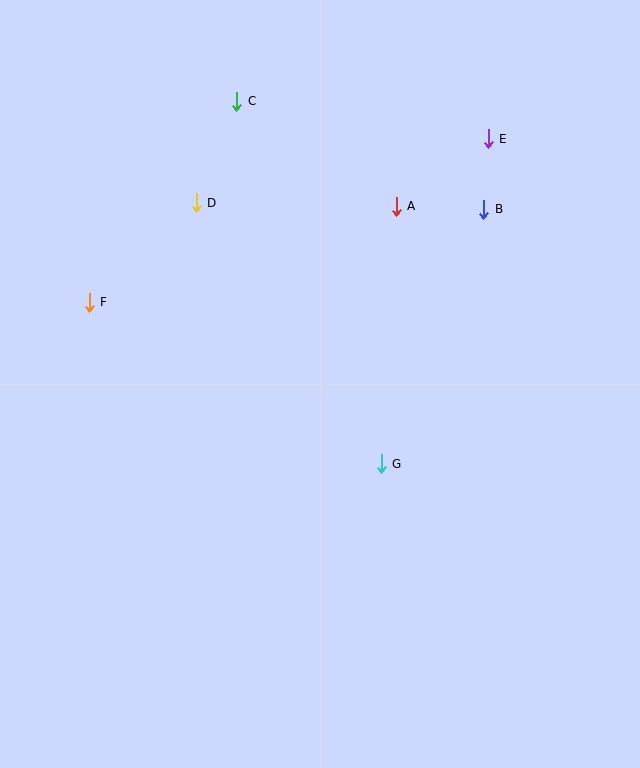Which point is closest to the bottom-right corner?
Point G is closest to the bottom-right corner.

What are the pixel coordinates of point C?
Point C is at (237, 101).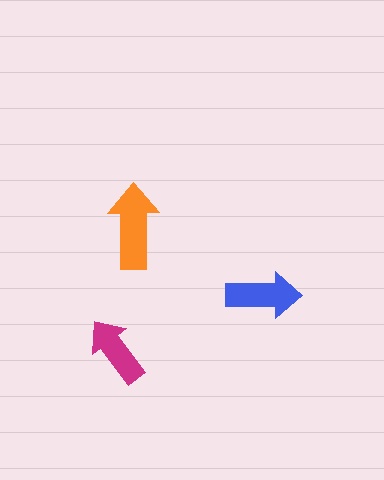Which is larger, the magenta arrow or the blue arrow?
The blue one.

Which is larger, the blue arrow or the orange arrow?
The orange one.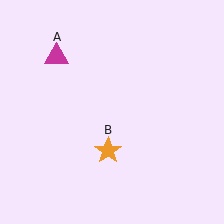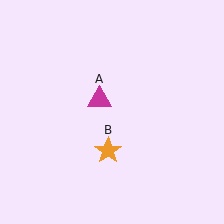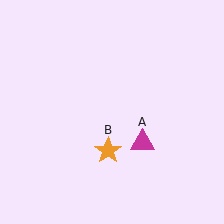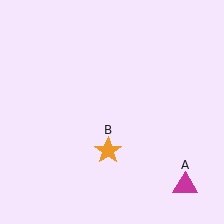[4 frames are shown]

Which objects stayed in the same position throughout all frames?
Orange star (object B) remained stationary.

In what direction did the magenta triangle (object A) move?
The magenta triangle (object A) moved down and to the right.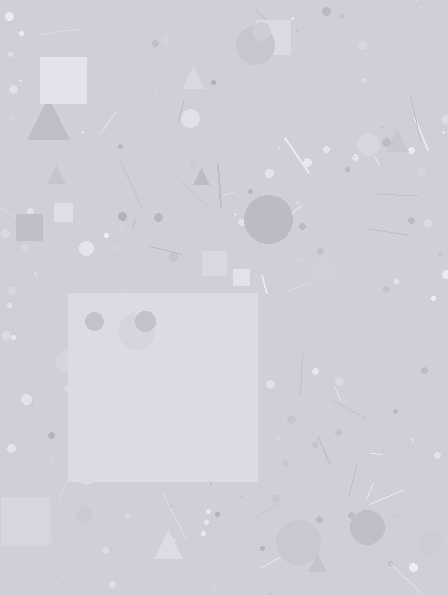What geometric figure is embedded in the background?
A square is embedded in the background.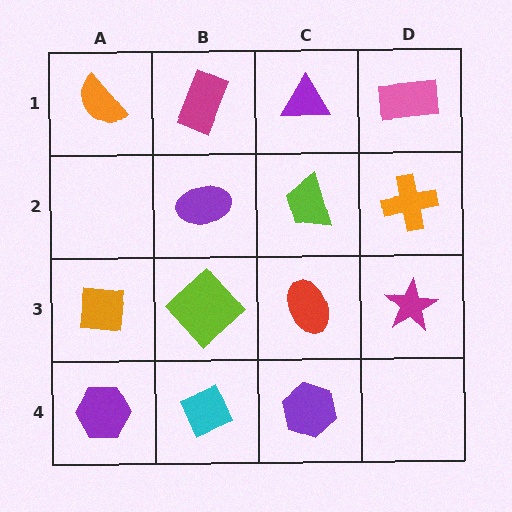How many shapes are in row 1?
4 shapes.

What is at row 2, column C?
A lime trapezoid.